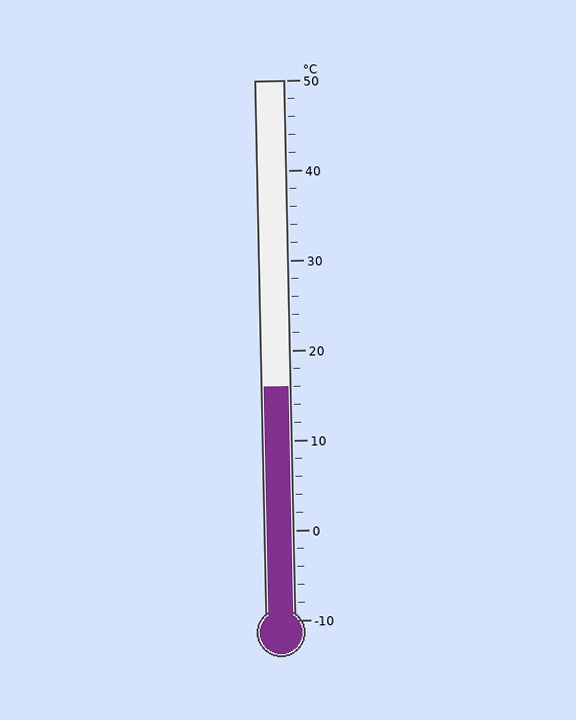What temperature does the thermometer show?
The thermometer shows approximately 16°C.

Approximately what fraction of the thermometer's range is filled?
The thermometer is filled to approximately 45% of its range.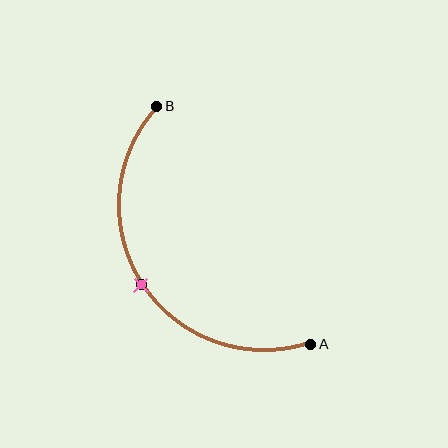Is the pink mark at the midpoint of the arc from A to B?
Yes. The pink mark lies on the arc at equal arc-length from both A and B — it is the arc midpoint.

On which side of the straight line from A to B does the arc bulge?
The arc bulges to the left of the straight line connecting A and B.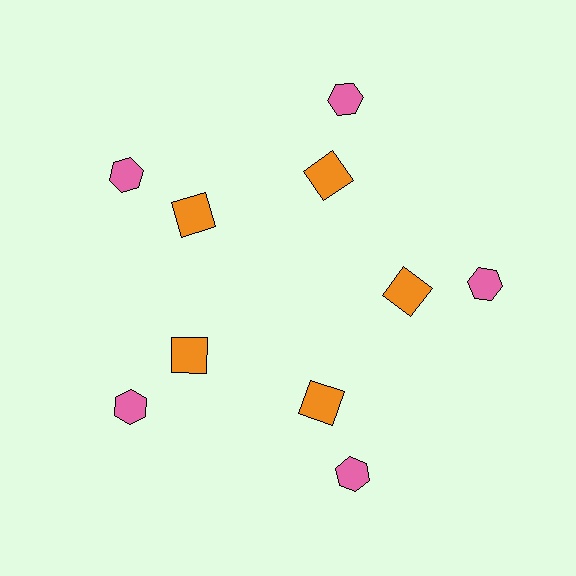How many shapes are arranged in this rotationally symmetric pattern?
There are 10 shapes, arranged in 5 groups of 2.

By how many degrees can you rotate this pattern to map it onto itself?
The pattern maps onto itself every 72 degrees of rotation.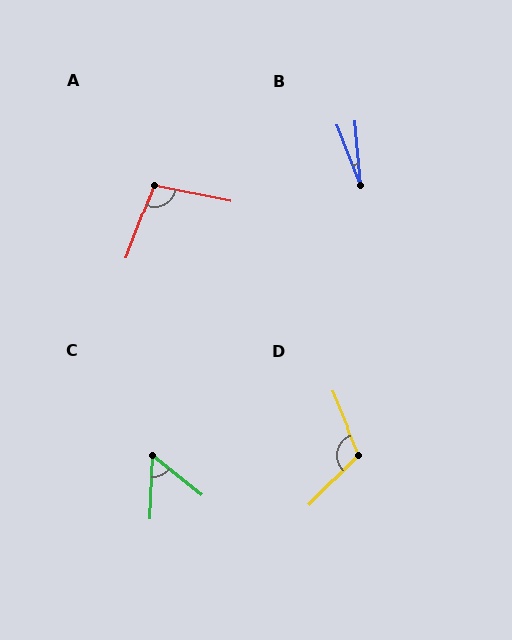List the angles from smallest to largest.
B (16°), C (53°), A (99°), D (113°).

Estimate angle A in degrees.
Approximately 99 degrees.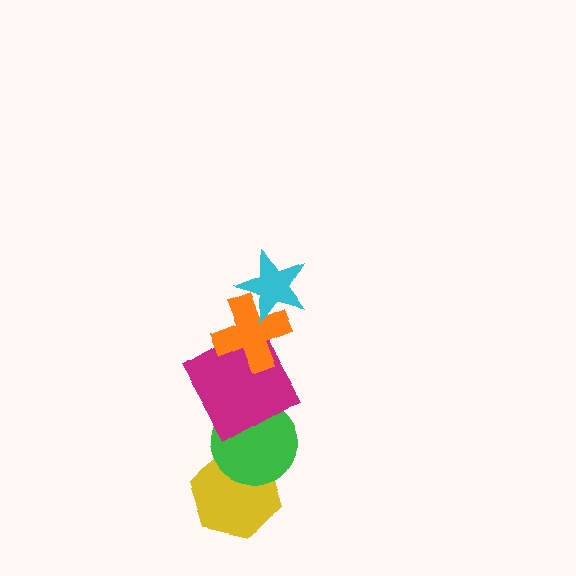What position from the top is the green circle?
The green circle is 4th from the top.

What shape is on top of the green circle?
The magenta square is on top of the green circle.